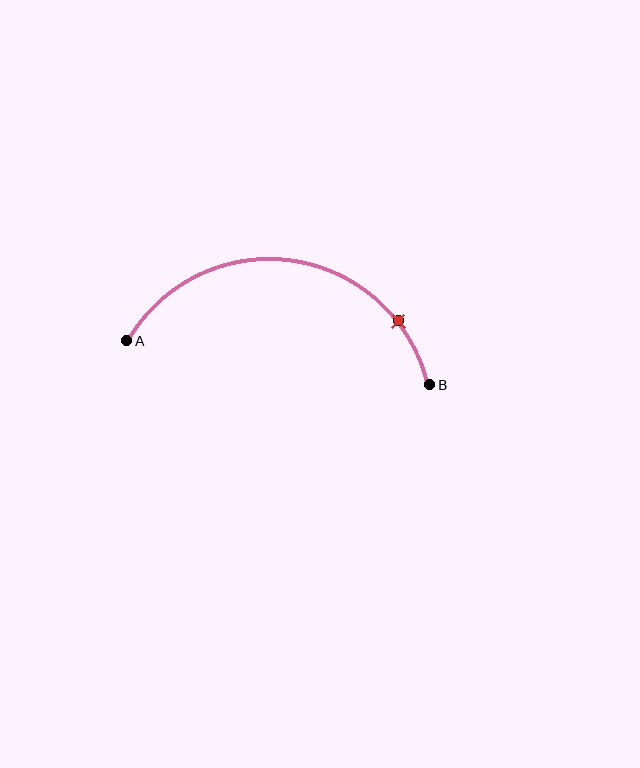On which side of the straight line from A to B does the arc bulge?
The arc bulges above the straight line connecting A and B.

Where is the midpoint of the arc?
The arc midpoint is the point on the curve farthest from the straight line joining A and B. It sits above that line.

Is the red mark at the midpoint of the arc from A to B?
No. The red mark lies on the arc but is closer to endpoint B. The arc midpoint would be at the point on the curve equidistant along the arc from both A and B.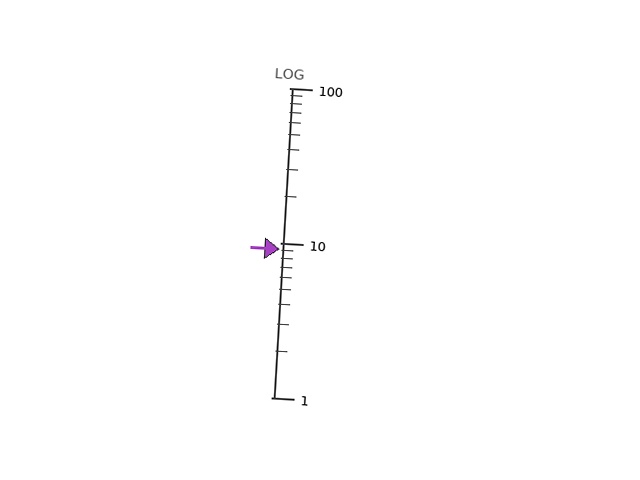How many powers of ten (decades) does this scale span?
The scale spans 2 decades, from 1 to 100.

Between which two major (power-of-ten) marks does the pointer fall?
The pointer is between 1 and 10.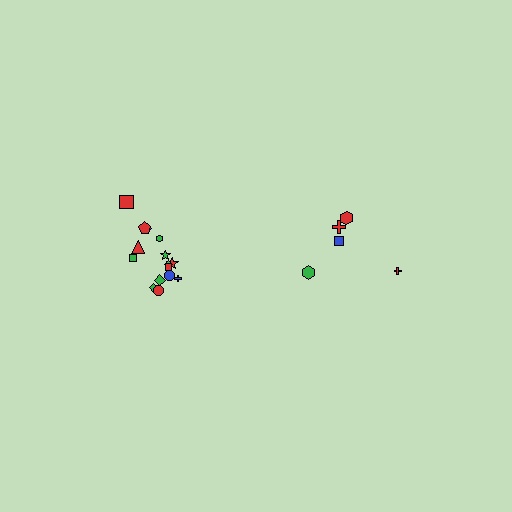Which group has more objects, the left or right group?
The left group.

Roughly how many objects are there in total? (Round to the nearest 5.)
Roughly 20 objects in total.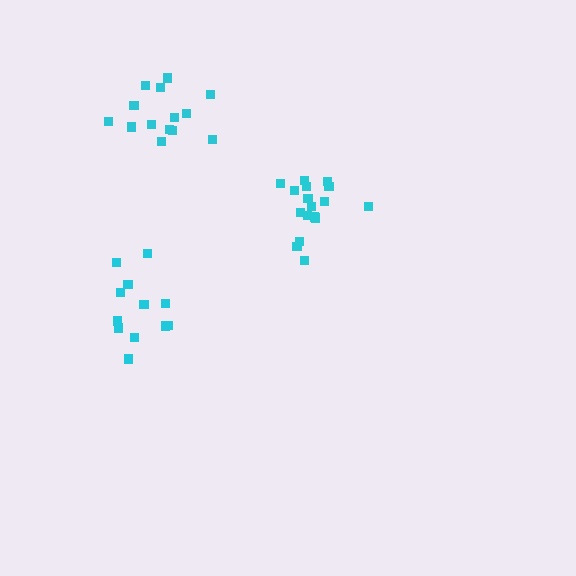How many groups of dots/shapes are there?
There are 3 groups.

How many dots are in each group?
Group 1: 17 dots, Group 2: 13 dots, Group 3: 14 dots (44 total).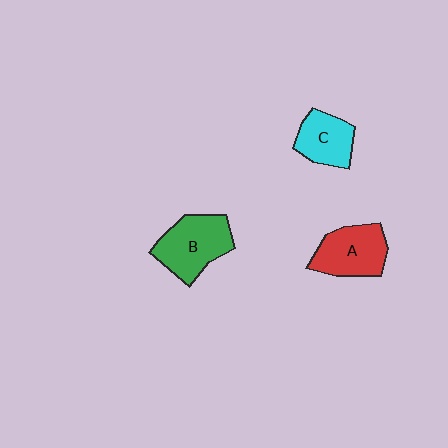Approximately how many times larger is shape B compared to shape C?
Approximately 1.4 times.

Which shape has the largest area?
Shape B (green).